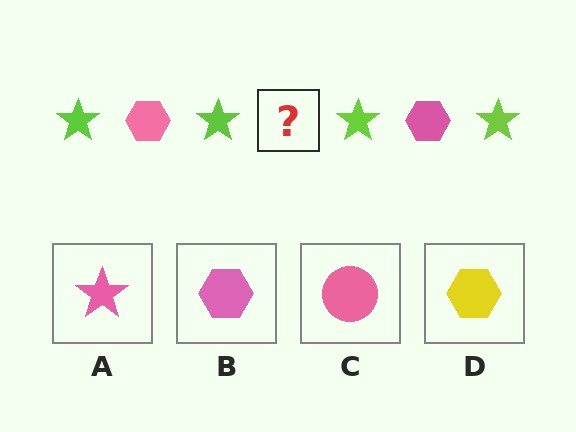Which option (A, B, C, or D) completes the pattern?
B.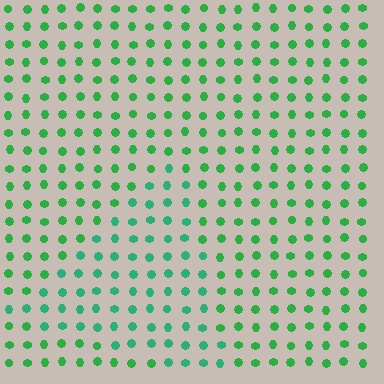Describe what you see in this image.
The image is filled with small green elements in a uniform arrangement. A triangle-shaped region is visible where the elements are tinted to a slightly different hue, forming a subtle color boundary.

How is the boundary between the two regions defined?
The boundary is defined purely by a slight shift in hue (about 26 degrees). Spacing, size, and orientation are identical on both sides.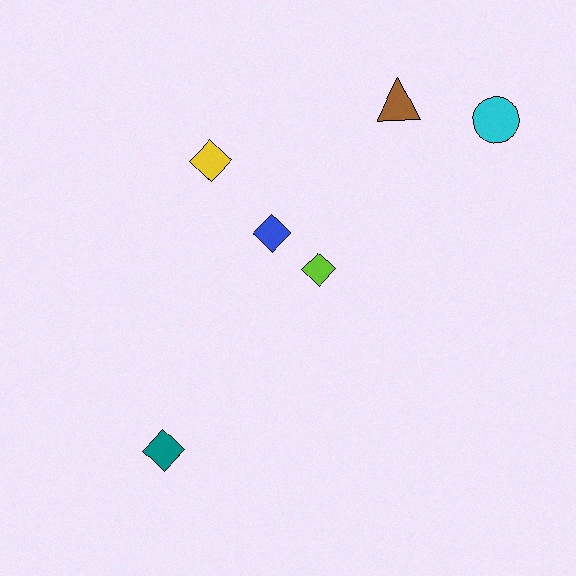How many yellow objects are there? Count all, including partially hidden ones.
There is 1 yellow object.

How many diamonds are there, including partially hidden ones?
There are 4 diamonds.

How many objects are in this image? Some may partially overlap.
There are 6 objects.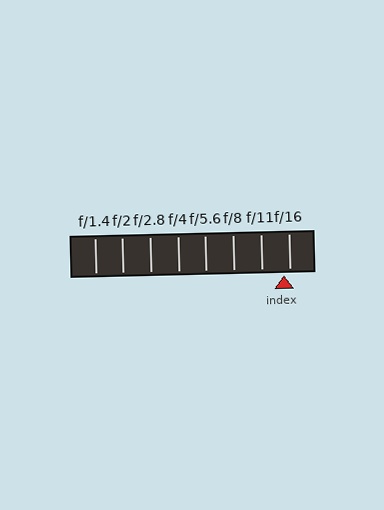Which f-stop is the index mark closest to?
The index mark is closest to f/16.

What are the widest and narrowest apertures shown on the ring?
The widest aperture shown is f/1.4 and the narrowest is f/16.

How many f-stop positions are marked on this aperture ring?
There are 8 f-stop positions marked.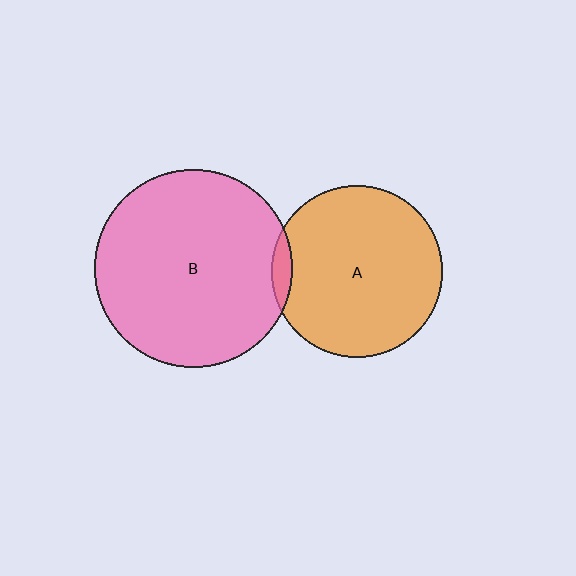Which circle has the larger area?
Circle B (pink).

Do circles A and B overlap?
Yes.